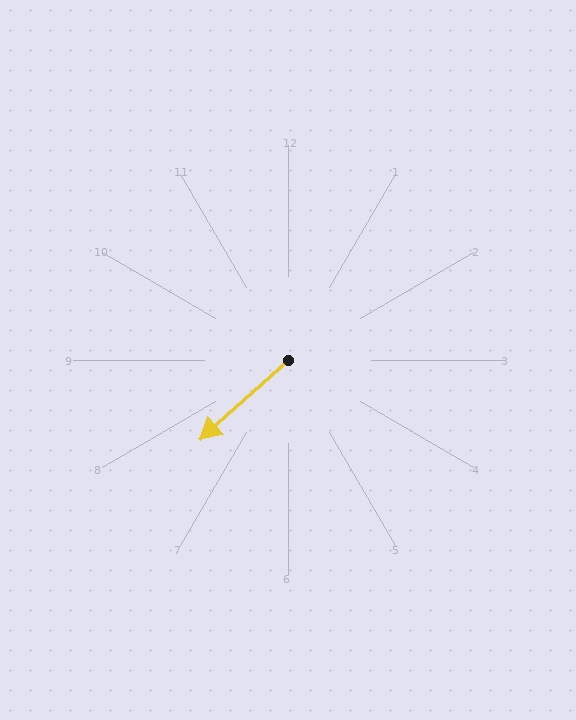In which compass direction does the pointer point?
Southwest.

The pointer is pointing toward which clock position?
Roughly 8 o'clock.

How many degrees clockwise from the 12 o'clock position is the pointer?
Approximately 228 degrees.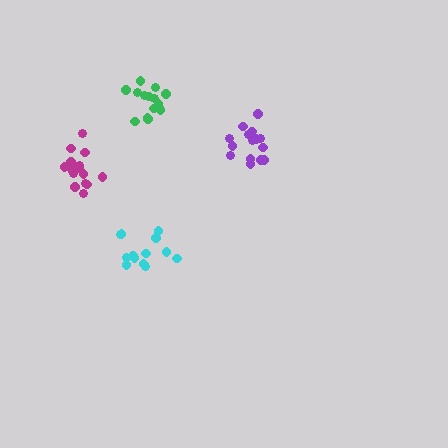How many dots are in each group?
Group 1: 13 dots, Group 2: 16 dots, Group 3: 15 dots, Group 4: 17 dots (61 total).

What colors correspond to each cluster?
The clusters are colored: cyan, purple, green, magenta.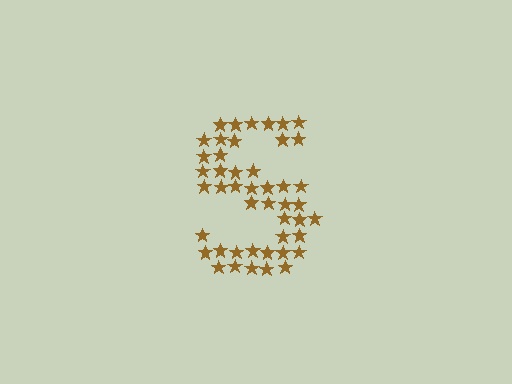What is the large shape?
The large shape is the letter S.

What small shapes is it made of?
It is made of small stars.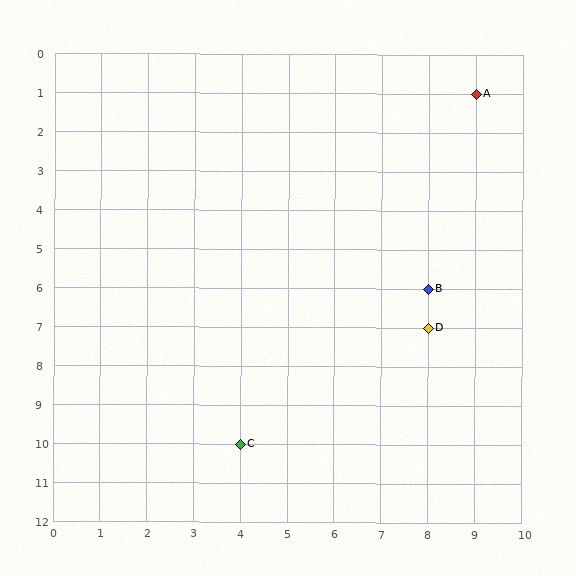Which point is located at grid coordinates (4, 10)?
Point C is at (4, 10).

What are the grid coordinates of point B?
Point B is at grid coordinates (8, 6).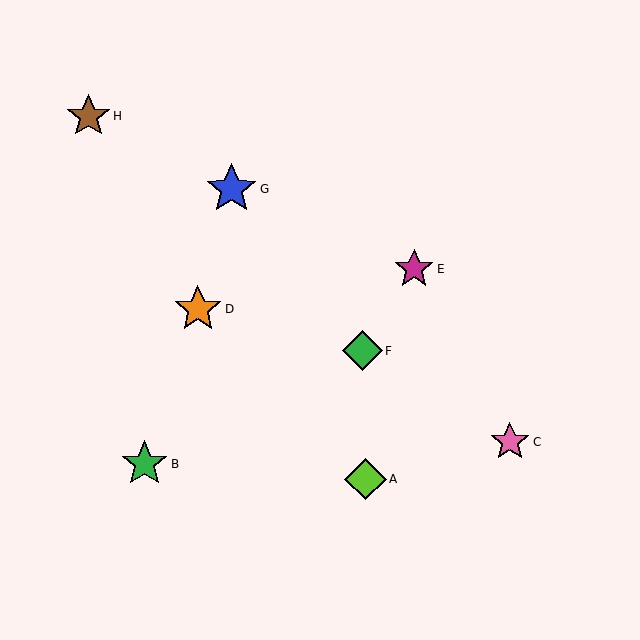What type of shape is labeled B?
Shape B is a green star.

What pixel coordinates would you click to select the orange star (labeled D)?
Click at (198, 309) to select the orange star D.